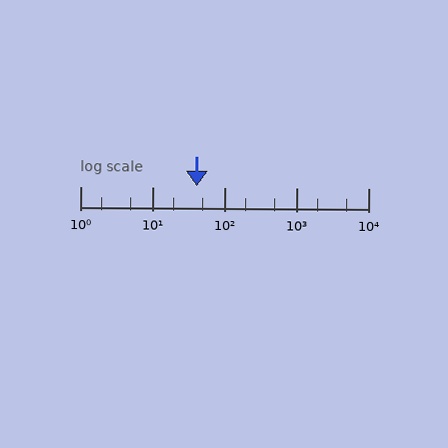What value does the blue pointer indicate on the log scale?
The pointer indicates approximately 42.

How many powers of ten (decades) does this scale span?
The scale spans 4 decades, from 1 to 10000.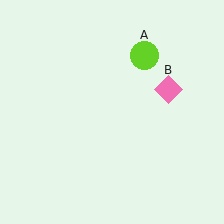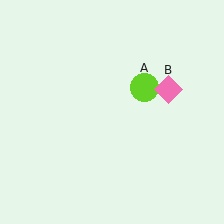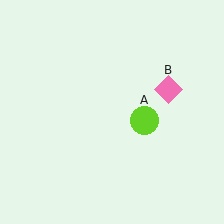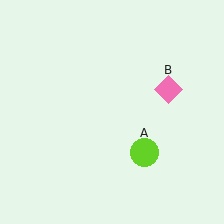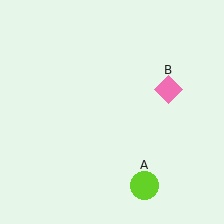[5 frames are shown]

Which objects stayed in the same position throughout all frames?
Pink diamond (object B) remained stationary.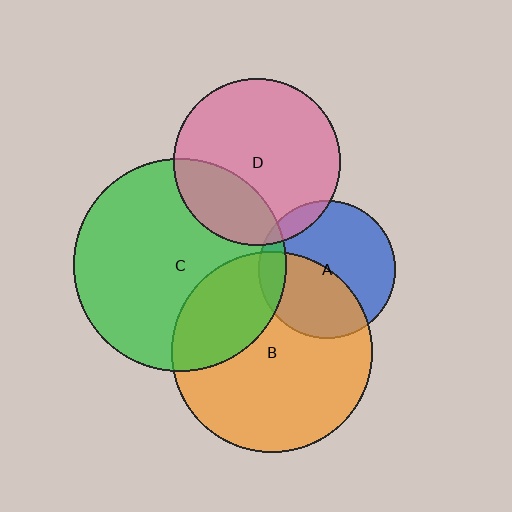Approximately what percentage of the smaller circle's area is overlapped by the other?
Approximately 45%.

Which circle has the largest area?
Circle C (green).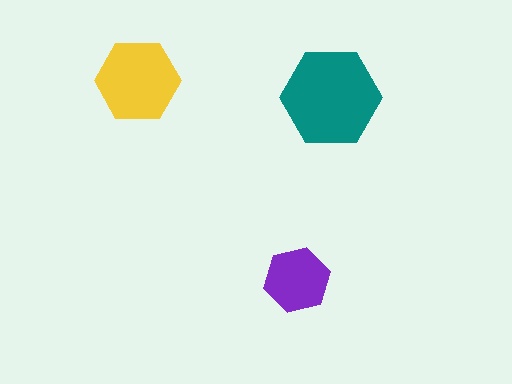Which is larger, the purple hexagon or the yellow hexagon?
The yellow one.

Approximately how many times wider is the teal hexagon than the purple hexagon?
About 1.5 times wider.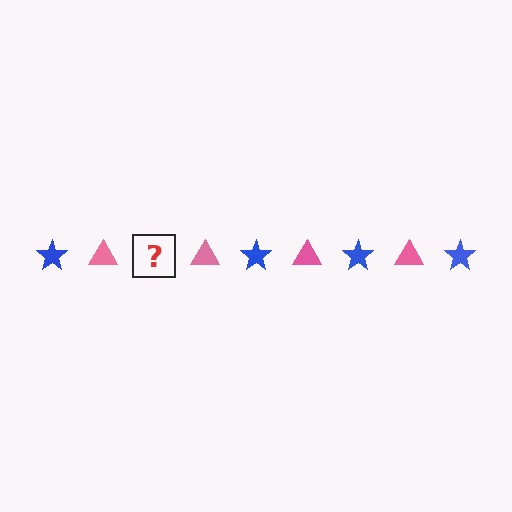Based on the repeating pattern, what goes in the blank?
The blank should be a blue star.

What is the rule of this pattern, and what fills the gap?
The rule is that the pattern alternates between blue star and pink triangle. The gap should be filled with a blue star.